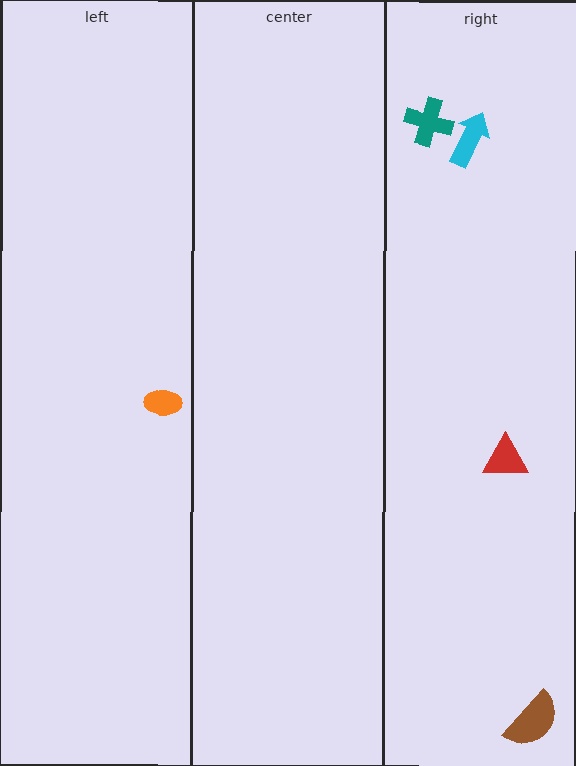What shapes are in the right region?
The red triangle, the cyan arrow, the brown semicircle, the teal cross.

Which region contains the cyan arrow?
The right region.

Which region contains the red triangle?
The right region.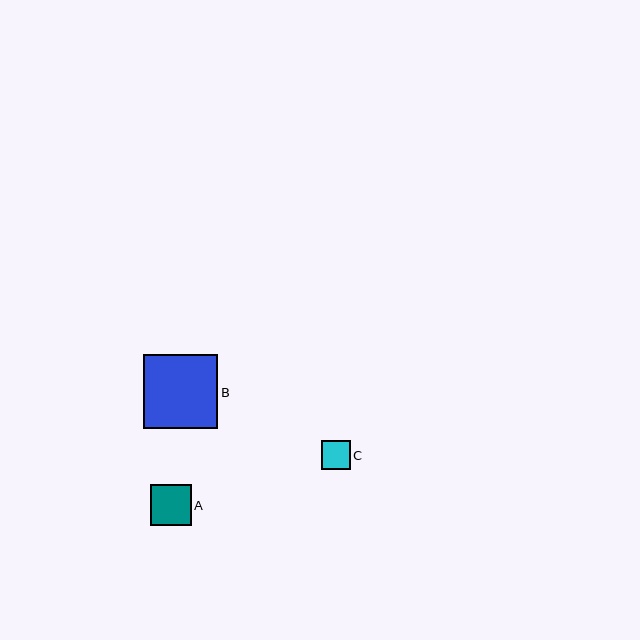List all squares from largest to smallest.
From largest to smallest: B, A, C.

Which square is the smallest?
Square C is the smallest with a size of approximately 29 pixels.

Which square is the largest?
Square B is the largest with a size of approximately 75 pixels.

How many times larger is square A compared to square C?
Square A is approximately 1.4 times the size of square C.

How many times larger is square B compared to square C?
Square B is approximately 2.5 times the size of square C.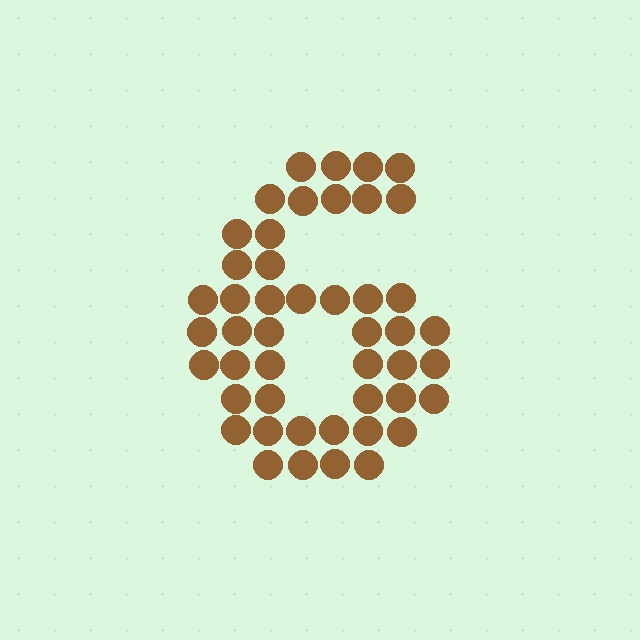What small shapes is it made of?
It is made of small circles.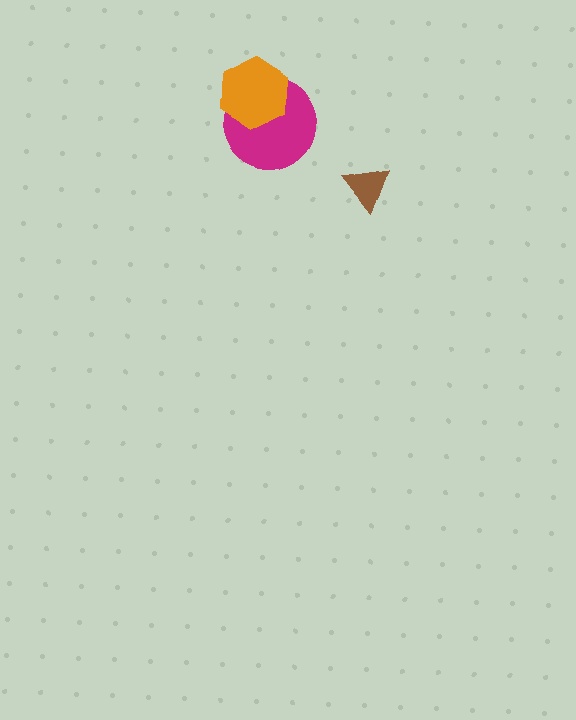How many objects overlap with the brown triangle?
0 objects overlap with the brown triangle.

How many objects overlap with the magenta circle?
1 object overlaps with the magenta circle.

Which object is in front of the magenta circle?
The orange hexagon is in front of the magenta circle.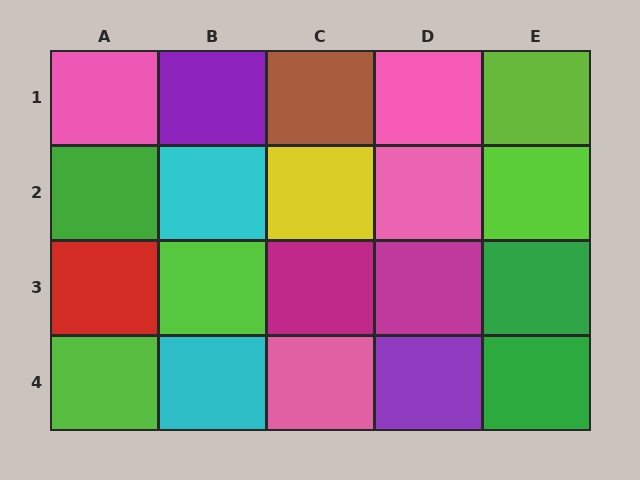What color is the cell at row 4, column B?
Cyan.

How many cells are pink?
4 cells are pink.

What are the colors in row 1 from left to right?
Pink, purple, brown, pink, lime.